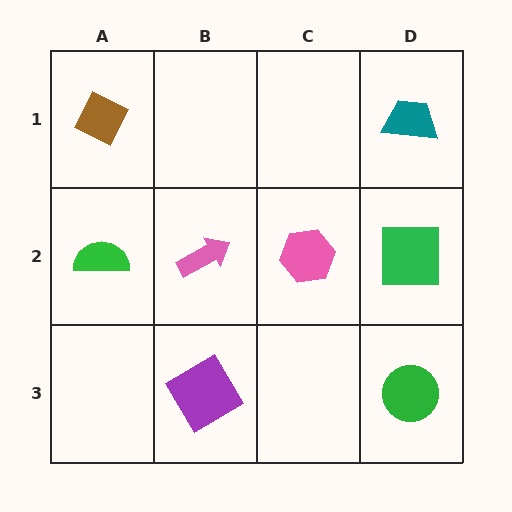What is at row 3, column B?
A purple diamond.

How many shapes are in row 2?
4 shapes.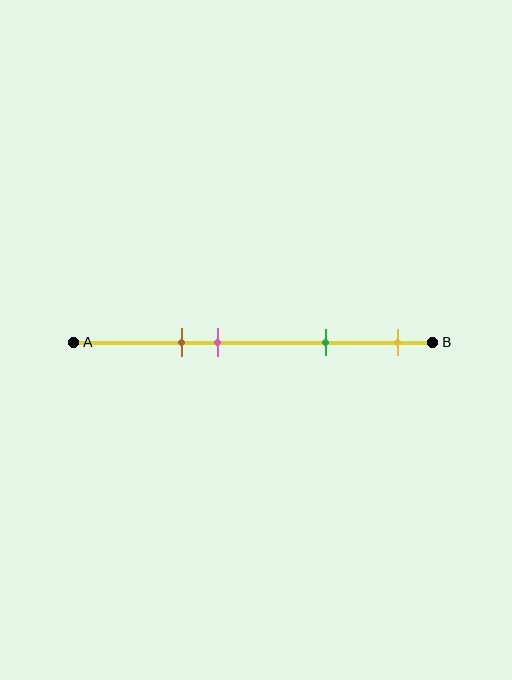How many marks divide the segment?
There are 4 marks dividing the segment.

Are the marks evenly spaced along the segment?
No, the marks are not evenly spaced.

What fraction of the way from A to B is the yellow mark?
The yellow mark is approximately 90% (0.9) of the way from A to B.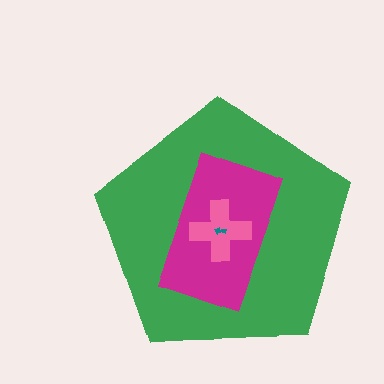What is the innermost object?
The teal arrow.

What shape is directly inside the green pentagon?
The magenta rectangle.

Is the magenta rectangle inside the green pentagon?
Yes.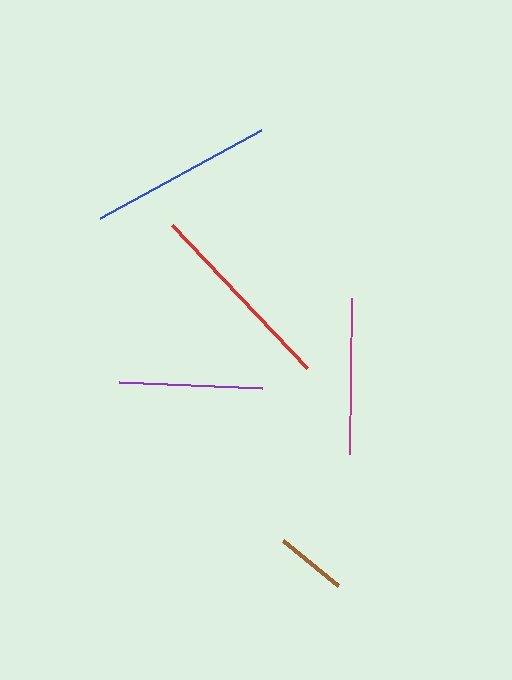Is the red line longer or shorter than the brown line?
The red line is longer than the brown line.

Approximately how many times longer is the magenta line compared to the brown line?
The magenta line is approximately 2.2 times the length of the brown line.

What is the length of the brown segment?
The brown segment is approximately 72 pixels long.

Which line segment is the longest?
The red line is the longest at approximately 196 pixels.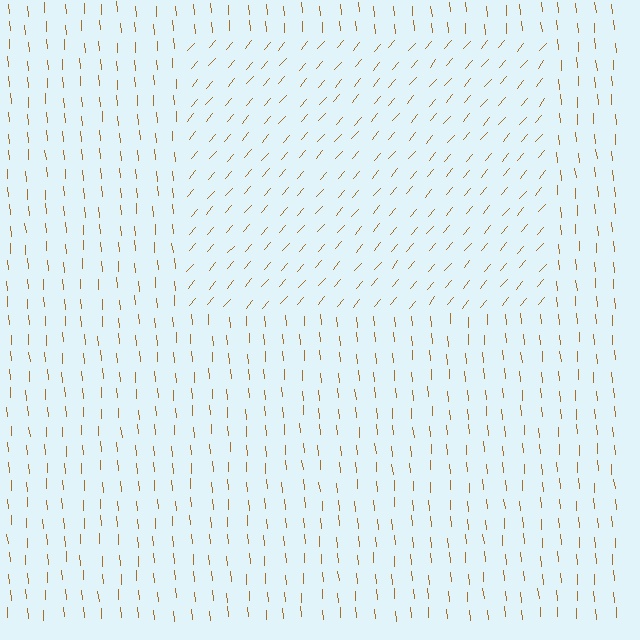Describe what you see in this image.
The image is filled with small brown line segments. A rectangle region in the image has lines oriented differently from the surrounding lines, creating a visible texture boundary.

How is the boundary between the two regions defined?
The boundary is defined purely by a change in line orientation (approximately 45 degrees difference). All lines are the same color and thickness.